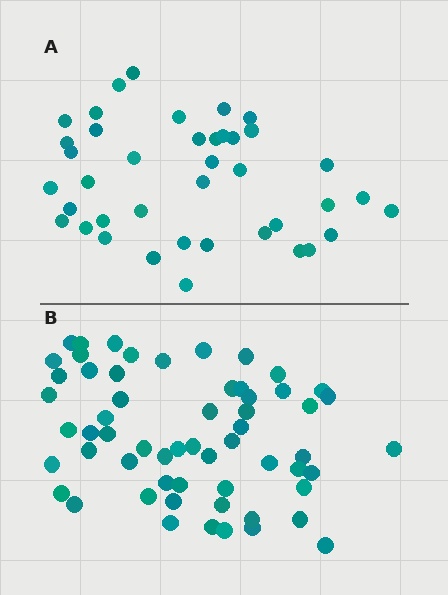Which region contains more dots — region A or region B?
Region B (the bottom region) has more dots.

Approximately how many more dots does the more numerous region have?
Region B has approximately 20 more dots than region A.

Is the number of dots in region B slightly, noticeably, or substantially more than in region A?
Region B has substantially more. The ratio is roughly 1.5 to 1.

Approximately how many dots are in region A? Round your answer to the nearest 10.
About 40 dots.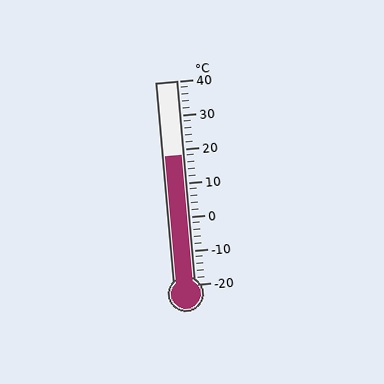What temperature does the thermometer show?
The thermometer shows approximately 18°C.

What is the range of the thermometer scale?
The thermometer scale ranges from -20°C to 40°C.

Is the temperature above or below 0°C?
The temperature is above 0°C.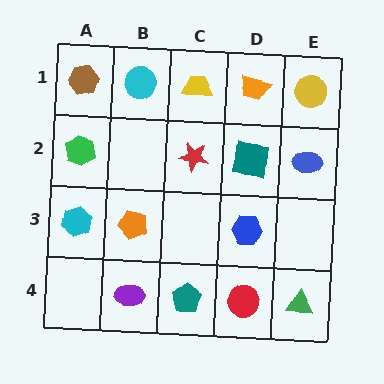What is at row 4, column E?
A green triangle.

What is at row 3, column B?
An orange pentagon.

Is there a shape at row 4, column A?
No, that cell is empty.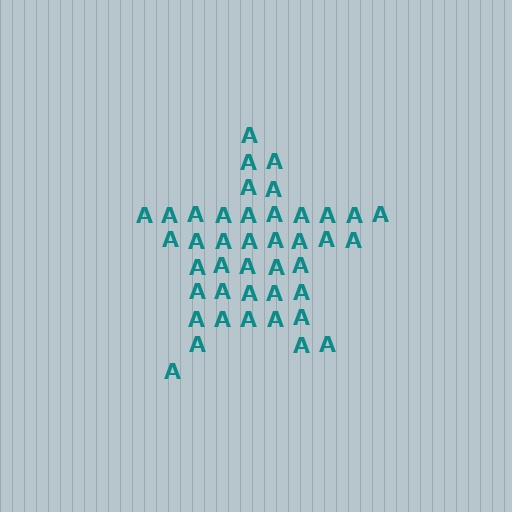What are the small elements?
The small elements are letter A's.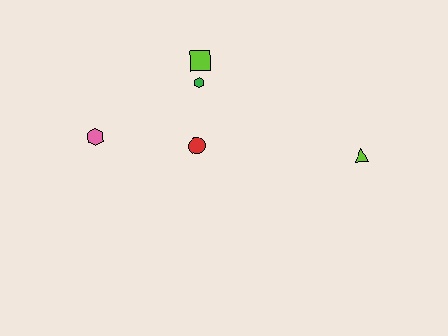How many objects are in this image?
There are 5 objects.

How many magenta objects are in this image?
There are no magenta objects.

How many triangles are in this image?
There is 1 triangle.